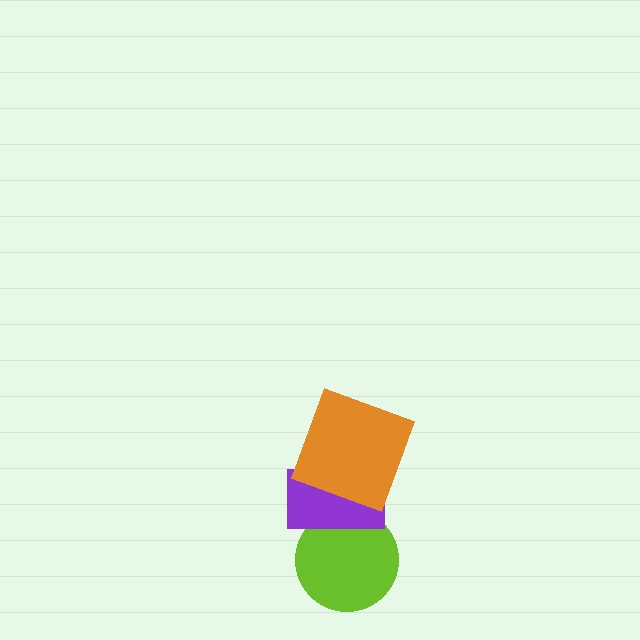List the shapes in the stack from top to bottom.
From top to bottom: the orange square, the purple rectangle, the lime circle.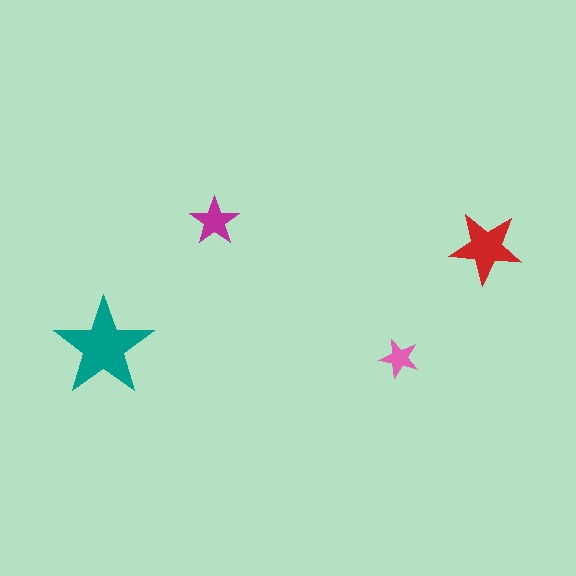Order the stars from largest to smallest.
the teal one, the red one, the magenta one, the pink one.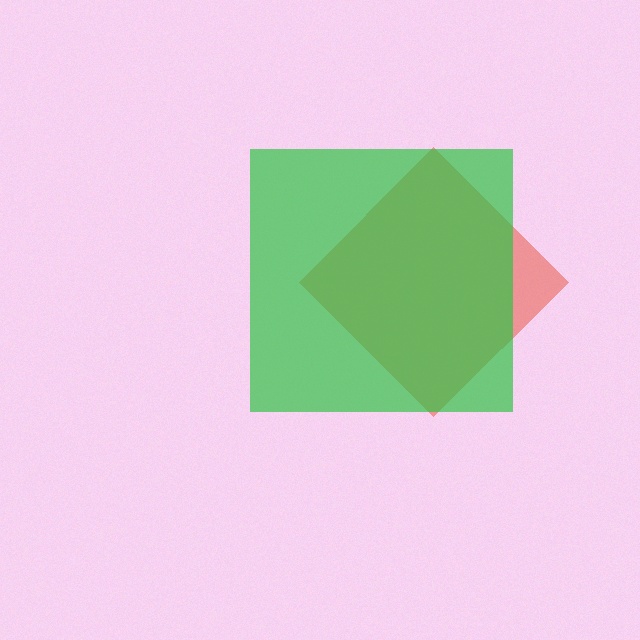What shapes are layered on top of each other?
The layered shapes are: a red diamond, a green square.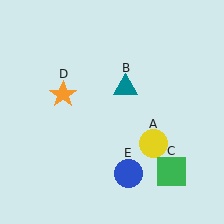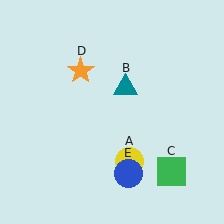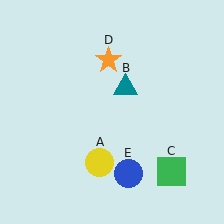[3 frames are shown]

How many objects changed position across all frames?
2 objects changed position: yellow circle (object A), orange star (object D).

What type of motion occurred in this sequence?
The yellow circle (object A), orange star (object D) rotated clockwise around the center of the scene.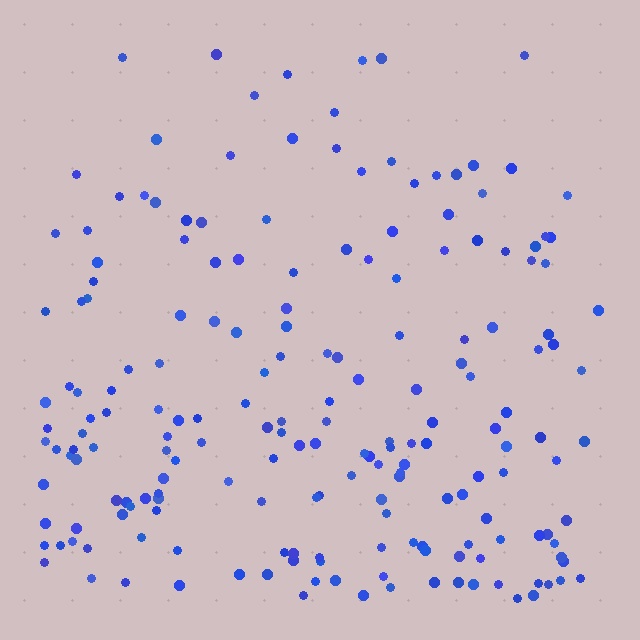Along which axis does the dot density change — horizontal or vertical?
Vertical.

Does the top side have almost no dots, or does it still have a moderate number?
Still a moderate number, just noticeably fewer than the bottom.